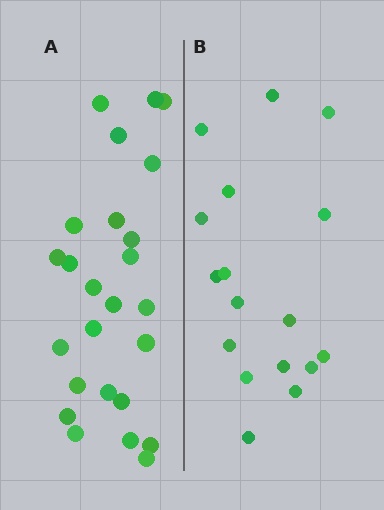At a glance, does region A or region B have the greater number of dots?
Region A (the left region) has more dots.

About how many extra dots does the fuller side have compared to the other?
Region A has roughly 8 or so more dots than region B.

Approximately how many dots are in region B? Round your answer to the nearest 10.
About 20 dots. (The exact count is 17, which rounds to 20.)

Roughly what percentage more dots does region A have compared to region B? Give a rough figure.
About 45% more.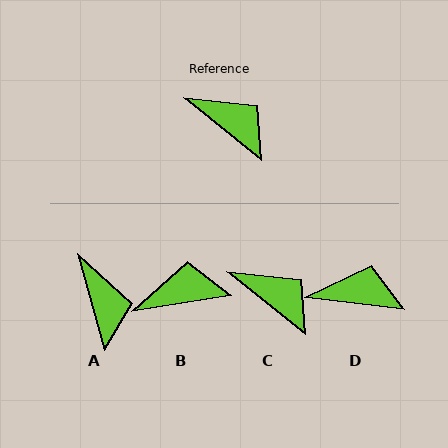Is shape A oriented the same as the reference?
No, it is off by about 36 degrees.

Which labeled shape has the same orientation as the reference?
C.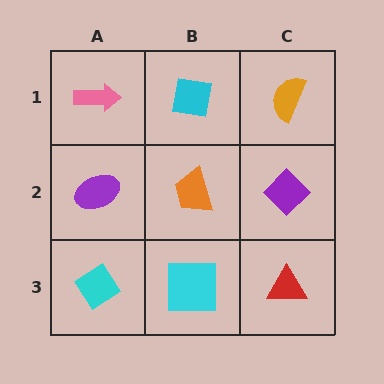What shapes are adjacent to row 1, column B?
An orange trapezoid (row 2, column B), a pink arrow (row 1, column A), an orange semicircle (row 1, column C).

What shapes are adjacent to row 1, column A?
A purple ellipse (row 2, column A), a cyan square (row 1, column B).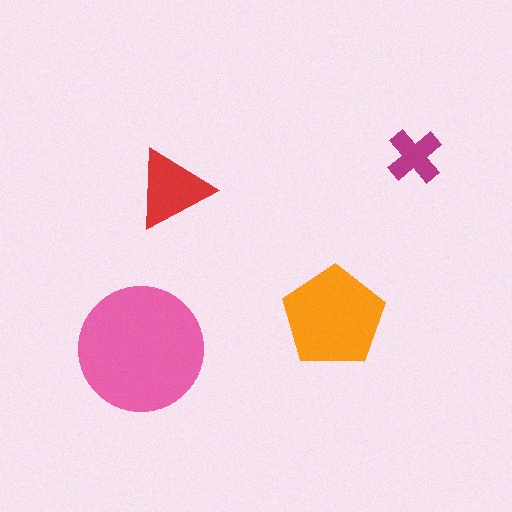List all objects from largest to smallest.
The pink circle, the orange pentagon, the red triangle, the magenta cross.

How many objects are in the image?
There are 4 objects in the image.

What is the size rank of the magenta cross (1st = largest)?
4th.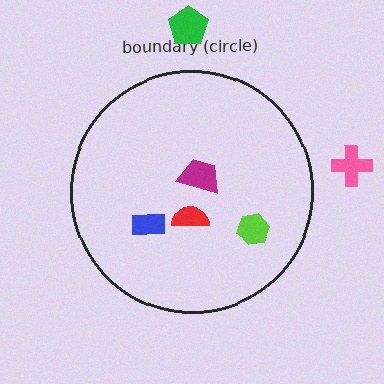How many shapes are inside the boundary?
4 inside, 2 outside.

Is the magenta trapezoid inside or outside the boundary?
Inside.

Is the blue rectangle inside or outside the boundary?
Inside.